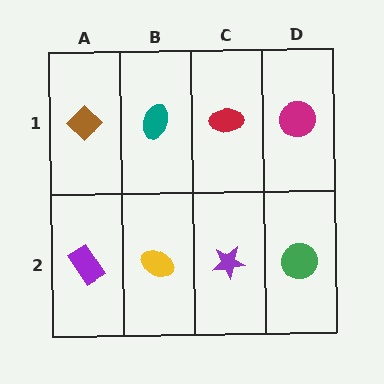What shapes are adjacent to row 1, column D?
A green circle (row 2, column D), a red ellipse (row 1, column C).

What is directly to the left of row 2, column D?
A purple star.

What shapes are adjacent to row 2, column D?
A magenta circle (row 1, column D), a purple star (row 2, column C).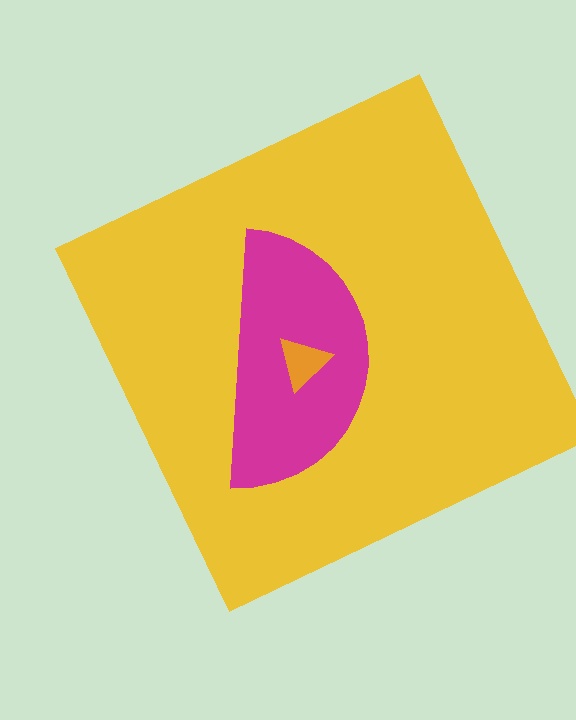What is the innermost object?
The orange triangle.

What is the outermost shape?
The yellow square.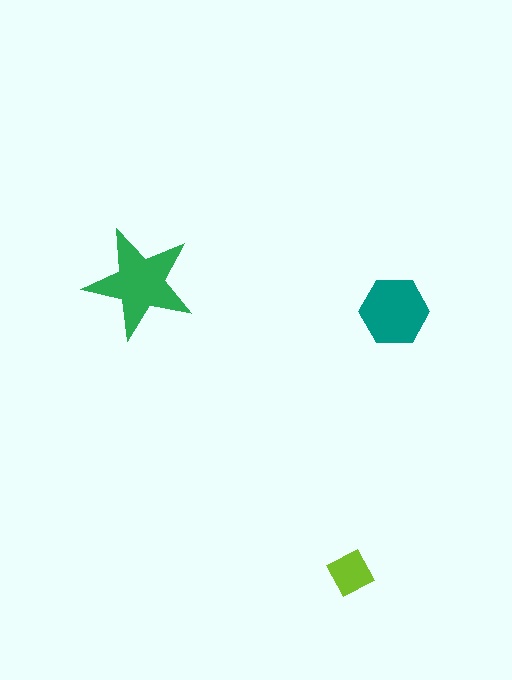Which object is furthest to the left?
The green star is leftmost.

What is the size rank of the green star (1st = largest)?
1st.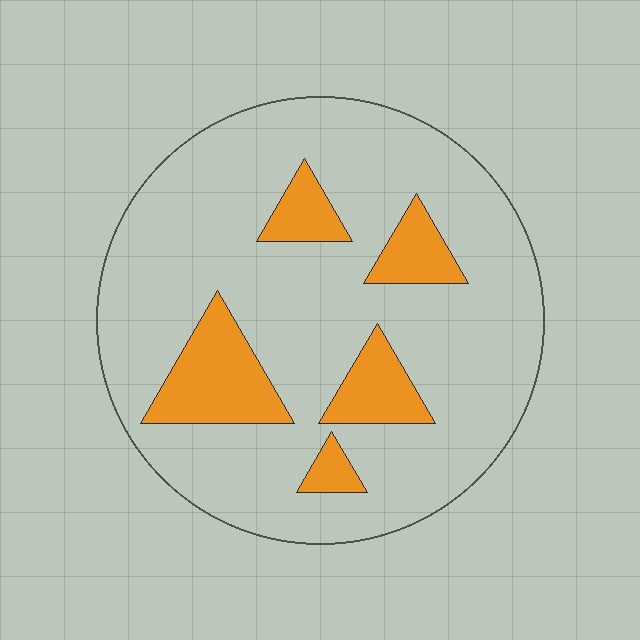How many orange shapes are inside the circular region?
5.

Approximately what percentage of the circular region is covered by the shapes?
Approximately 20%.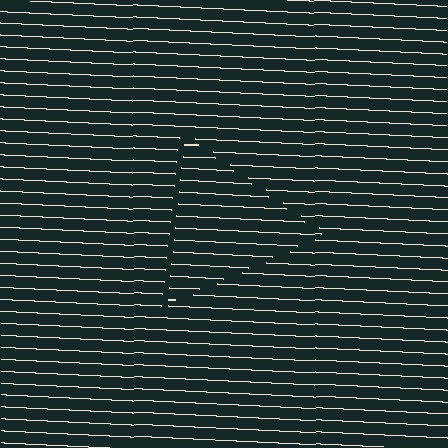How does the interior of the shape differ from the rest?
The interior of the shape contains the same grating, shifted by half a period — the contour is defined by the phase discontinuity where line-ends from the inner and outer gratings abut.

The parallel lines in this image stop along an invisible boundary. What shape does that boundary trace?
An illusory triangle. The interior of the shape contains the same grating, shifted by half a period — the contour is defined by the phase discontinuity where line-ends from the inner and outer gratings abut.